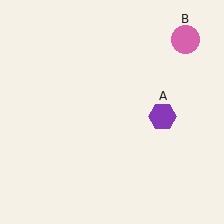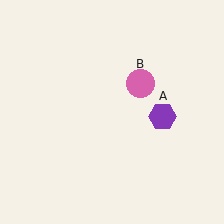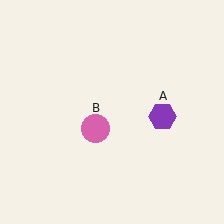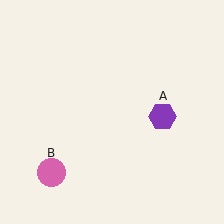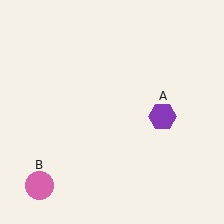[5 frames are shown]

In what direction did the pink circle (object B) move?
The pink circle (object B) moved down and to the left.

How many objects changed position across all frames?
1 object changed position: pink circle (object B).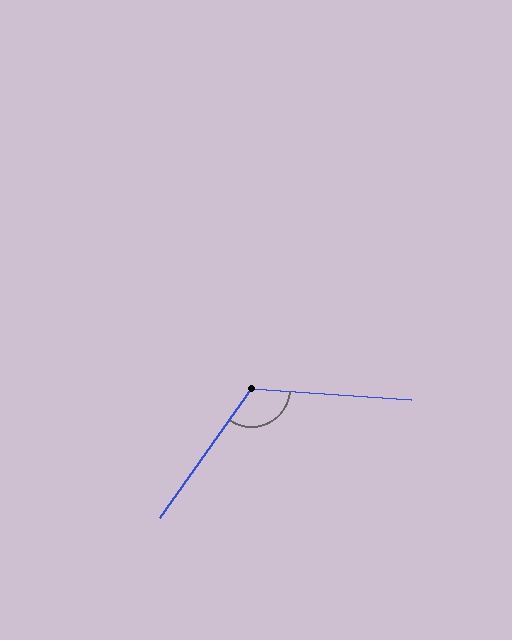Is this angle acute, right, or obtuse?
It is obtuse.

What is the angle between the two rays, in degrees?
Approximately 121 degrees.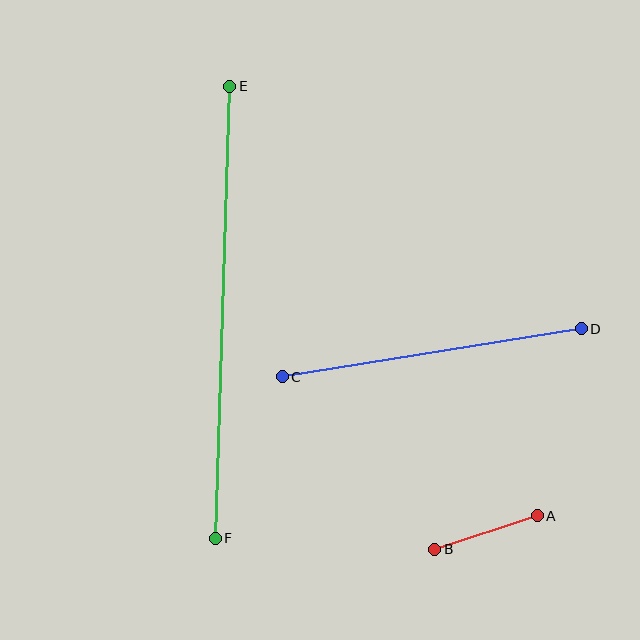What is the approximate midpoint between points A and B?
The midpoint is at approximately (486, 533) pixels.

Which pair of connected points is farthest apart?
Points E and F are farthest apart.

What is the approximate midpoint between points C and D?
The midpoint is at approximately (432, 353) pixels.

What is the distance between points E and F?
The distance is approximately 452 pixels.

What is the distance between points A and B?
The distance is approximately 108 pixels.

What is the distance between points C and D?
The distance is approximately 303 pixels.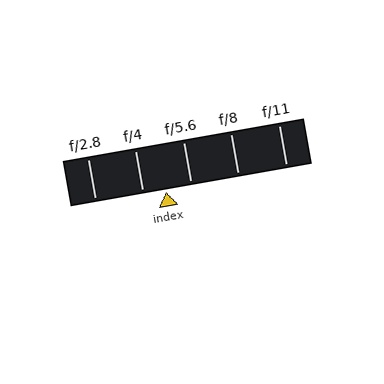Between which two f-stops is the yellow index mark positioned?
The index mark is between f/4 and f/5.6.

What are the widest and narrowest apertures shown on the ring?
The widest aperture shown is f/2.8 and the narrowest is f/11.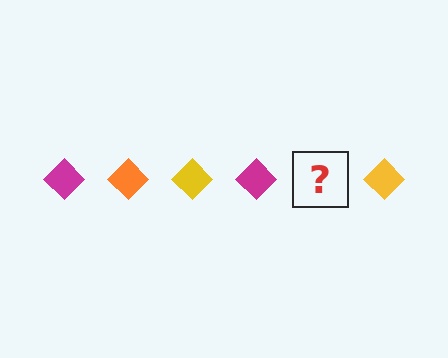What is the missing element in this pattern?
The missing element is an orange diamond.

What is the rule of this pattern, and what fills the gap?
The rule is that the pattern cycles through magenta, orange, yellow diamonds. The gap should be filled with an orange diamond.